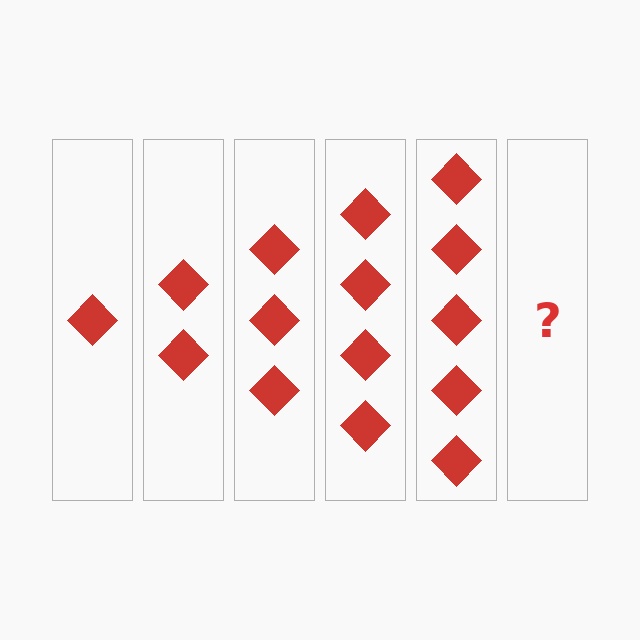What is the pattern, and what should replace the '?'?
The pattern is that each step adds one more diamond. The '?' should be 6 diamonds.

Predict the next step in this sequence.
The next step is 6 diamonds.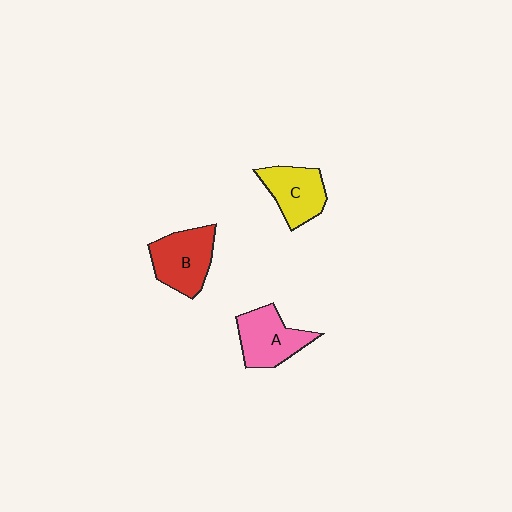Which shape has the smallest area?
Shape C (yellow).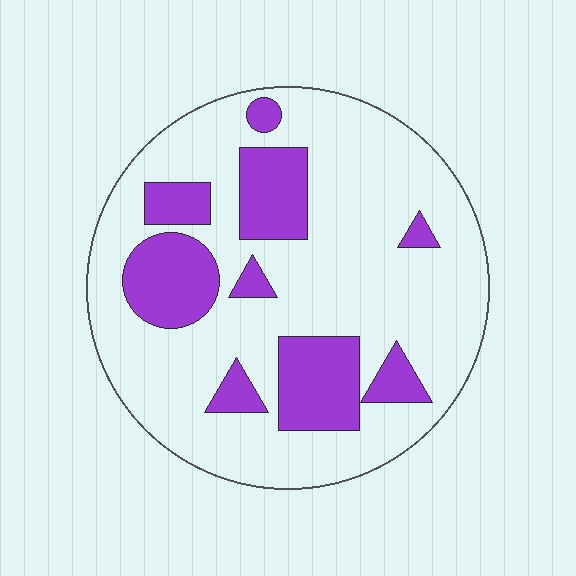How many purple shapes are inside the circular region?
9.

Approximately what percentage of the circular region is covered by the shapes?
Approximately 25%.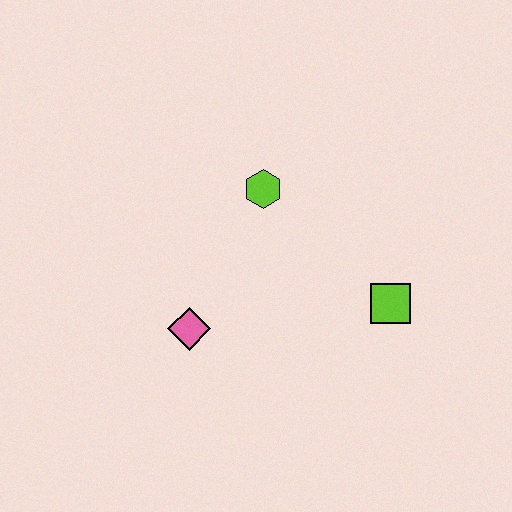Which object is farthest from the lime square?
The pink diamond is farthest from the lime square.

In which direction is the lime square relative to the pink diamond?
The lime square is to the right of the pink diamond.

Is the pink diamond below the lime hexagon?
Yes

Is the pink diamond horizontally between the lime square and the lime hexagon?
No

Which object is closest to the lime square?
The lime hexagon is closest to the lime square.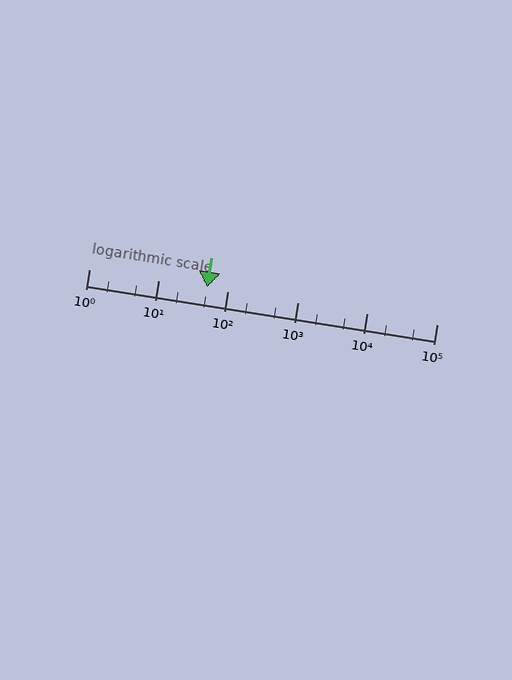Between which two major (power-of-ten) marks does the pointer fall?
The pointer is between 10 and 100.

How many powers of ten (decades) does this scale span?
The scale spans 5 decades, from 1 to 100000.